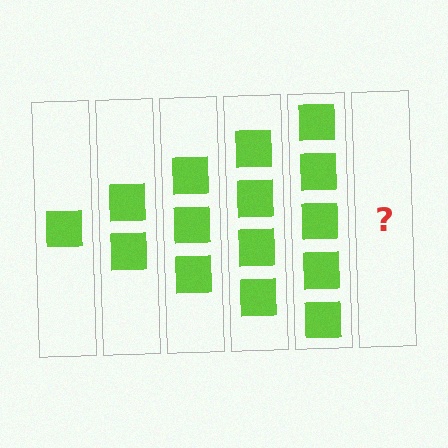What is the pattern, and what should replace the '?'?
The pattern is that each step adds one more square. The '?' should be 6 squares.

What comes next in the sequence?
The next element should be 6 squares.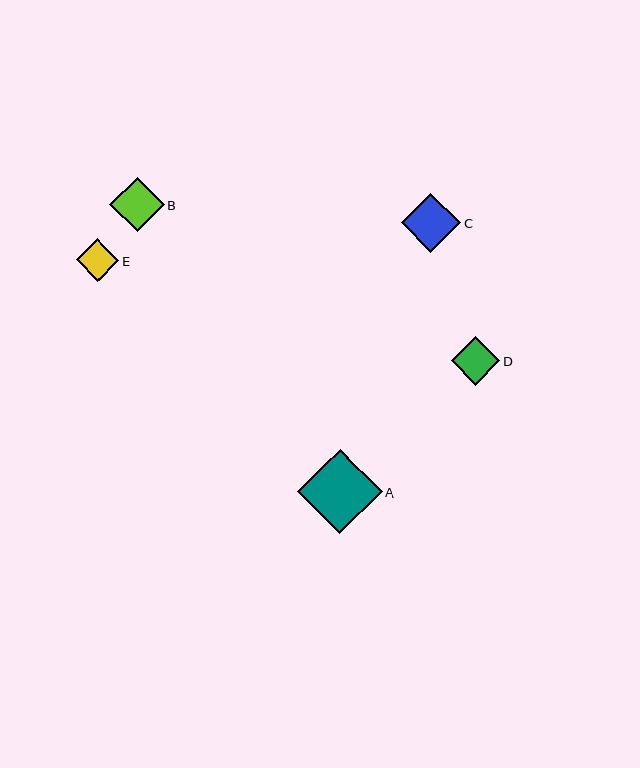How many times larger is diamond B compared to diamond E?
Diamond B is approximately 1.3 times the size of diamond E.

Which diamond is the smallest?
Diamond E is the smallest with a size of approximately 43 pixels.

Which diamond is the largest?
Diamond A is the largest with a size of approximately 84 pixels.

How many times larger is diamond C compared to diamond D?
Diamond C is approximately 1.2 times the size of diamond D.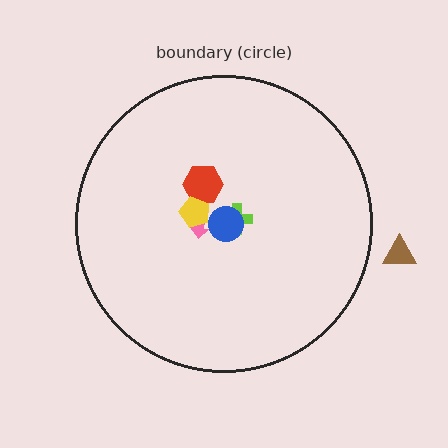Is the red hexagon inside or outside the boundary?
Inside.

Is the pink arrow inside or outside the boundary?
Inside.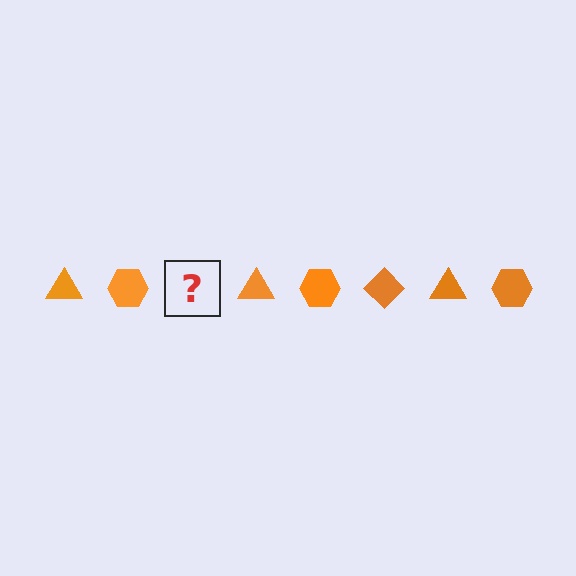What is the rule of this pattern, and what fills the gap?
The rule is that the pattern cycles through triangle, hexagon, diamond shapes in orange. The gap should be filled with an orange diamond.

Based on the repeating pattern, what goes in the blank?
The blank should be an orange diamond.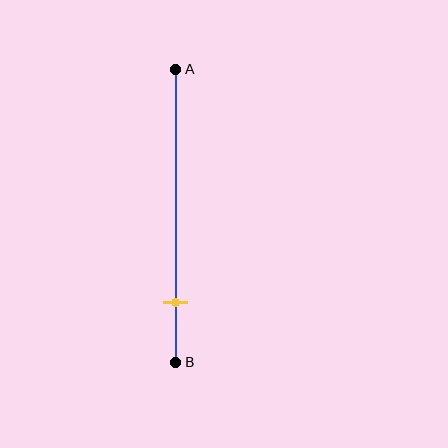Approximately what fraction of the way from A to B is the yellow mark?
The yellow mark is approximately 80% of the way from A to B.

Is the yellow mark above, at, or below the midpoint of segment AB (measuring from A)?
The yellow mark is below the midpoint of segment AB.